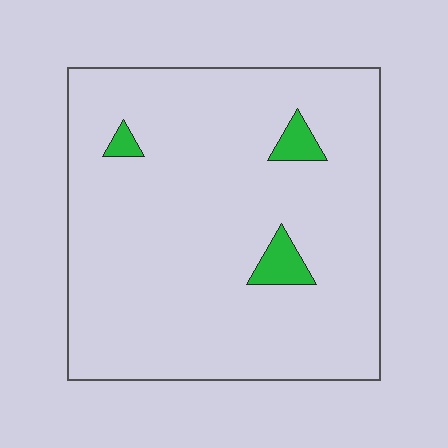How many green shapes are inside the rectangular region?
3.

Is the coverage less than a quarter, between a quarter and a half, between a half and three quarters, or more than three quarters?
Less than a quarter.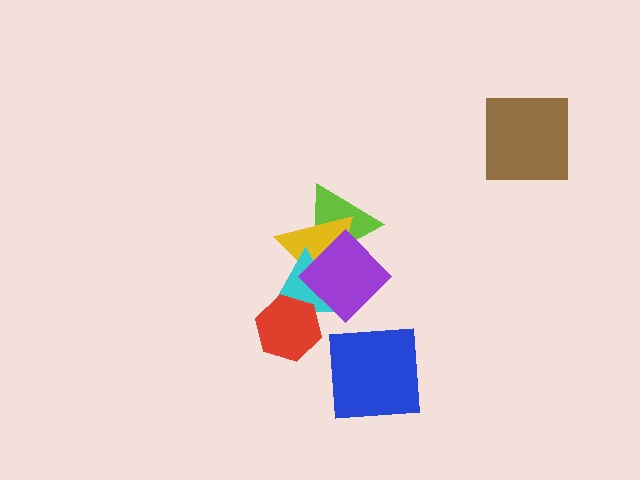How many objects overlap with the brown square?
0 objects overlap with the brown square.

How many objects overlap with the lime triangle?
3 objects overlap with the lime triangle.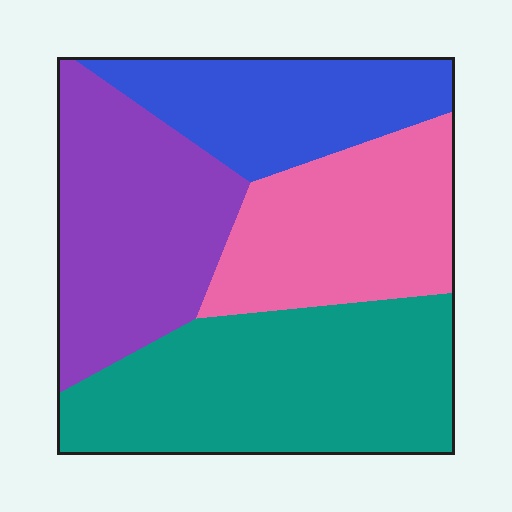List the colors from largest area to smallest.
From largest to smallest: teal, purple, pink, blue.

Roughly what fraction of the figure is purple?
Purple covers 26% of the figure.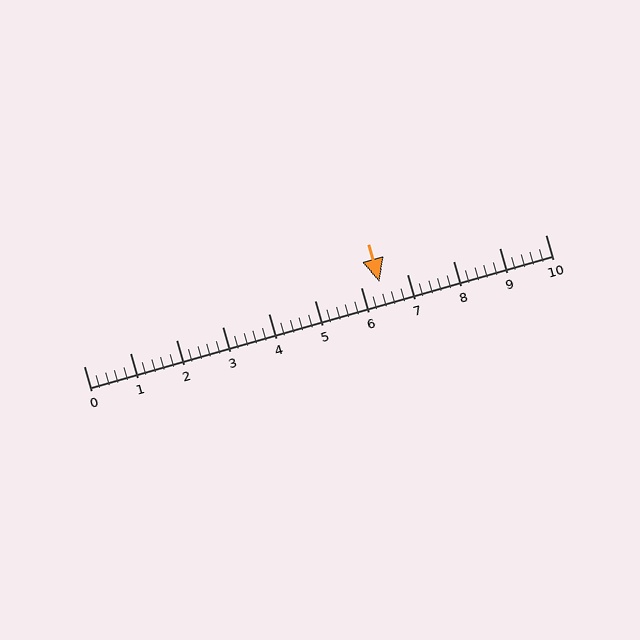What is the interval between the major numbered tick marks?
The major tick marks are spaced 1 units apart.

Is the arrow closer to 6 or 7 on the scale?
The arrow is closer to 6.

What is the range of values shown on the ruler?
The ruler shows values from 0 to 10.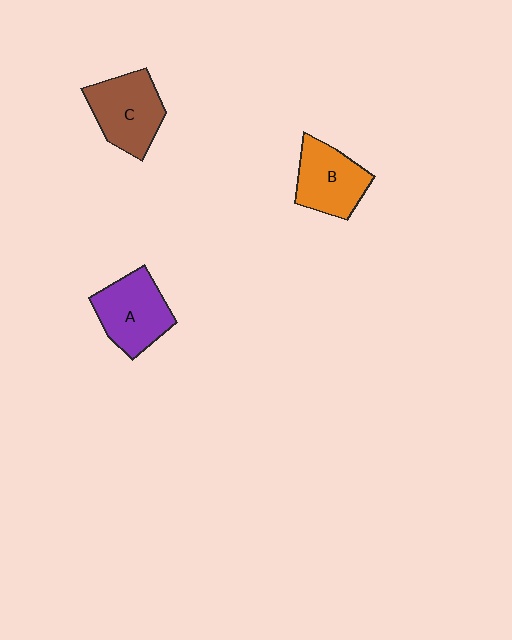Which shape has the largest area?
Shape C (brown).